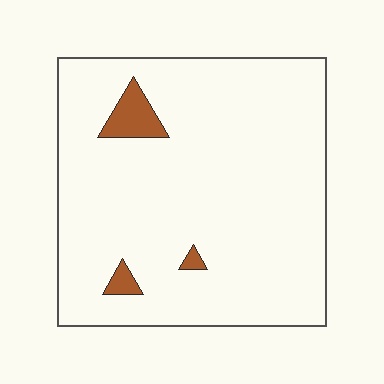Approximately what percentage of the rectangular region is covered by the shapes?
Approximately 5%.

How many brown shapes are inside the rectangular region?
3.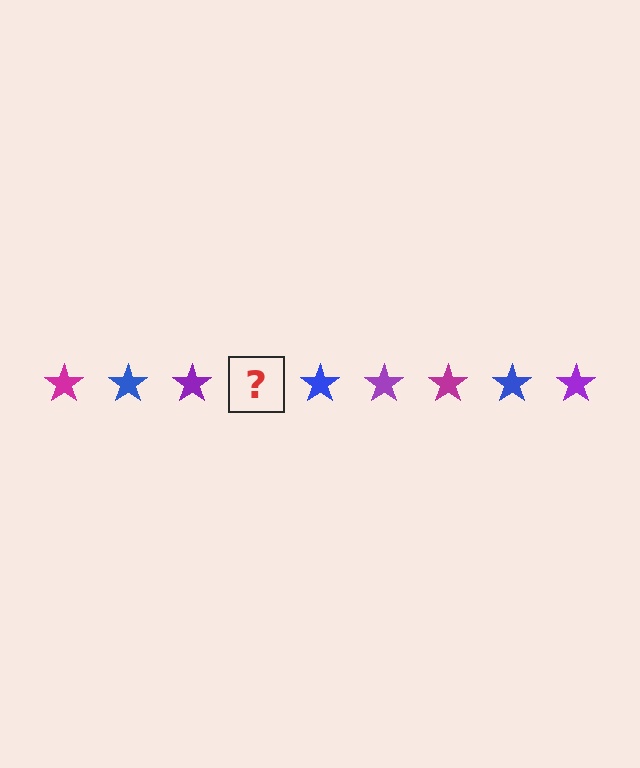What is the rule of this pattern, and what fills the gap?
The rule is that the pattern cycles through magenta, blue, purple stars. The gap should be filled with a magenta star.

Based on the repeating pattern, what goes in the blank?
The blank should be a magenta star.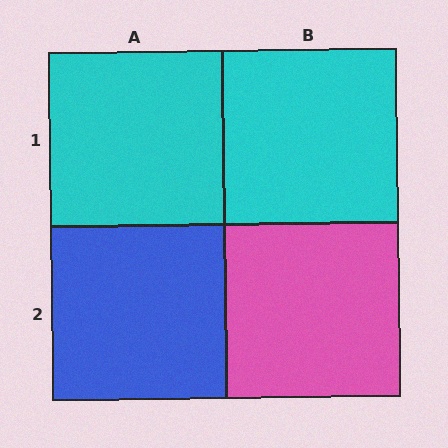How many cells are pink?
1 cell is pink.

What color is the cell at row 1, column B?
Cyan.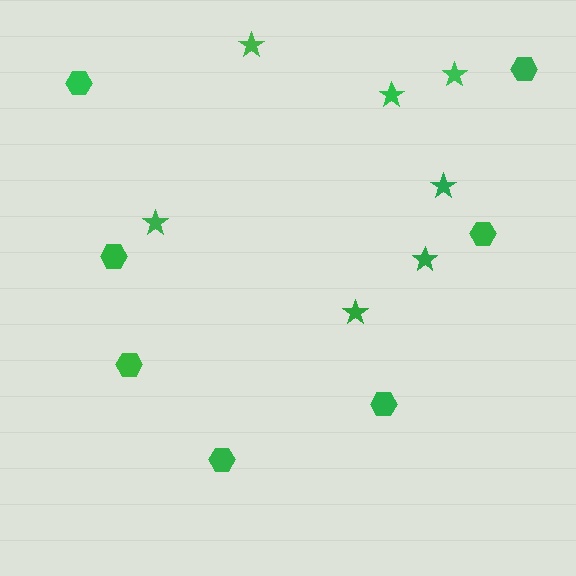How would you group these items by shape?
There are 2 groups: one group of stars (7) and one group of hexagons (7).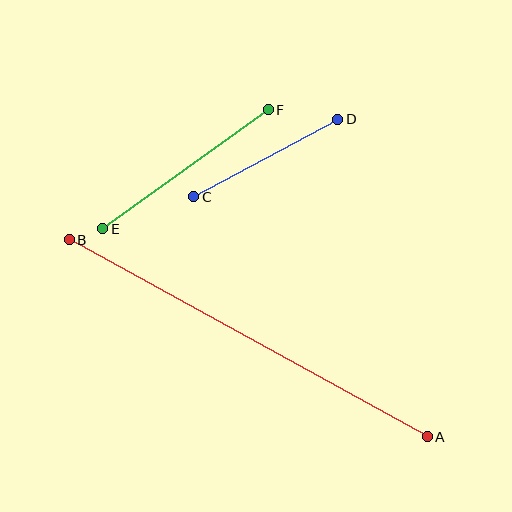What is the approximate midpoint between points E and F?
The midpoint is at approximately (186, 169) pixels.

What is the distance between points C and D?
The distance is approximately 163 pixels.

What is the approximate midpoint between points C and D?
The midpoint is at approximately (266, 158) pixels.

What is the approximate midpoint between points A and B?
The midpoint is at approximately (248, 338) pixels.